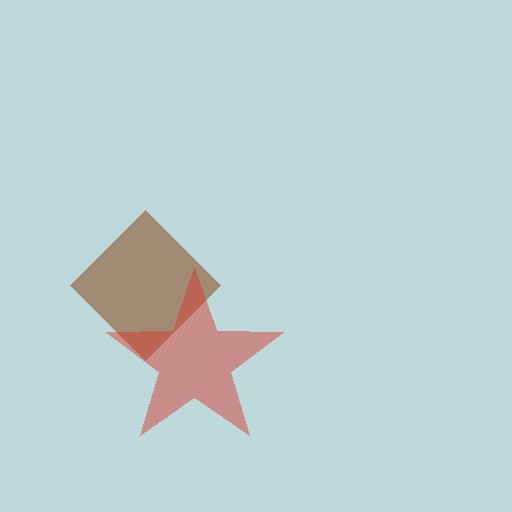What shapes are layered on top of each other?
The layered shapes are: a brown diamond, a red star.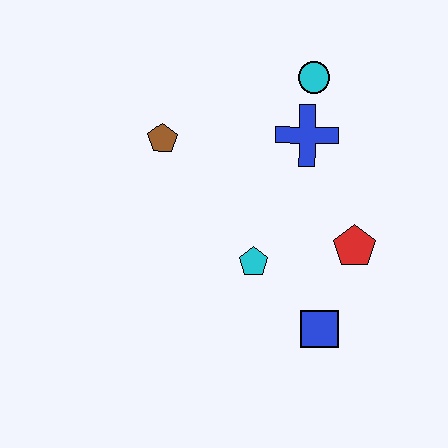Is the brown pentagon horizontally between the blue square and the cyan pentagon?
No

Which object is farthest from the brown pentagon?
The blue square is farthest from the brown pentagon.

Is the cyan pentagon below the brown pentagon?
Yes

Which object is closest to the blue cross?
The cyan circle is closest to the blue cross.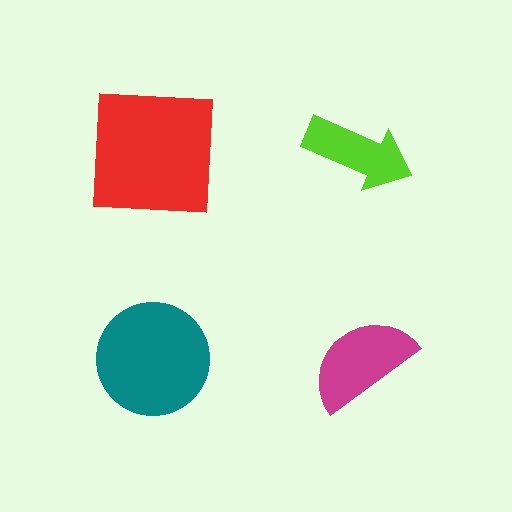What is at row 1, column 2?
A lime arrow.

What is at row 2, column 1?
A teal circle.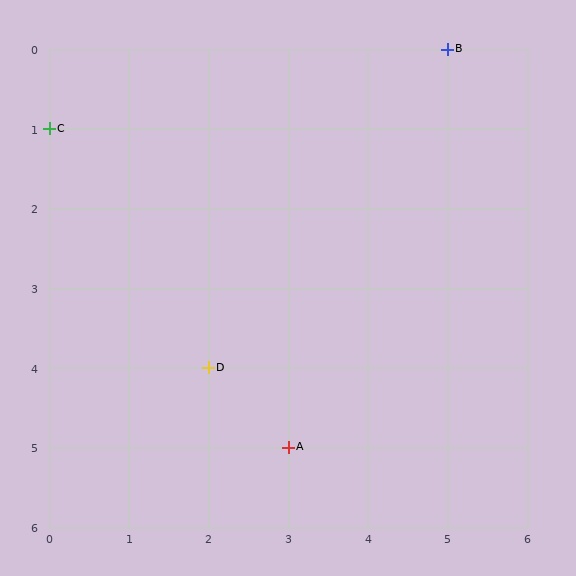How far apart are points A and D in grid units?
Points A and D are 1 column and 1 row apart (about 1.4 grid units diagonally).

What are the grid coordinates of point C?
Point C is at grid coordinates (0, 1).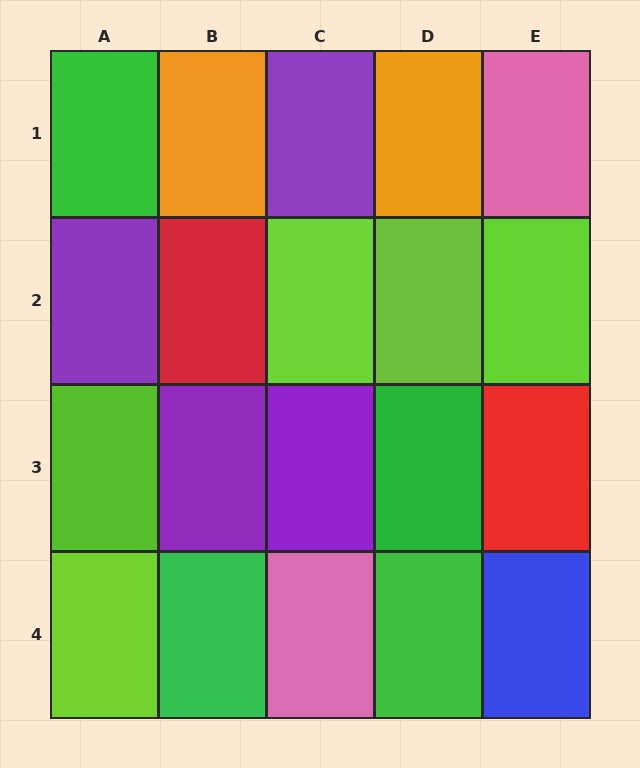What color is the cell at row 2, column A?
Purple.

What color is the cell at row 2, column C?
Lime.